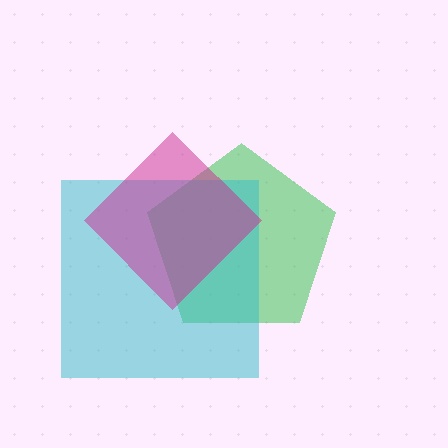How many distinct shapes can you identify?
There are 3 distinct shapes: a green pentagon, a cyan square, a magenta diamond.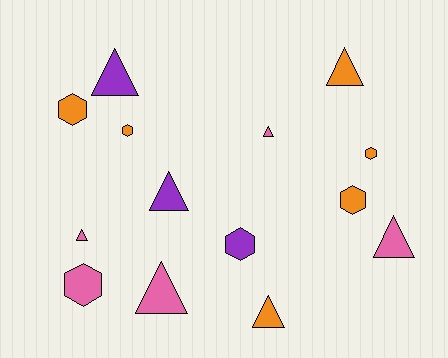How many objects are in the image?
There are 14 objects.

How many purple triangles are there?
There are 2 purple triangles.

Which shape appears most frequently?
Triangle, with 8 objects.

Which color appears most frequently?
Orange, with 6 objects.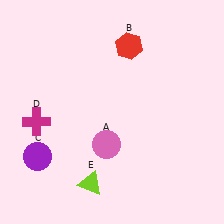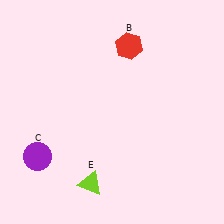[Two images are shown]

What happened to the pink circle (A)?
The pink circle (A) was removed in Image 2. It was in the bottom-left area of Image 1.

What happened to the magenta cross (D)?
The magenta cross (D) was removed in Image 2. It was in the bottom-left area of Image 1.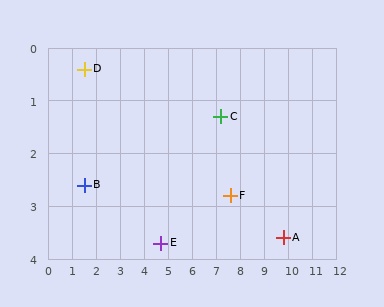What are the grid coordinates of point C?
Point C is at approximately (7.2, 1.3).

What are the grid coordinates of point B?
Point B is at approximately (1.5, 2.6).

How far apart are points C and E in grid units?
Points C and E are about 3.5 grid units apart.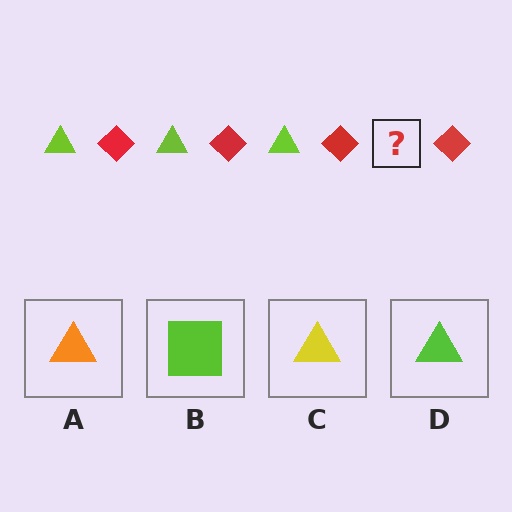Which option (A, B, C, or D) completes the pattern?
D.